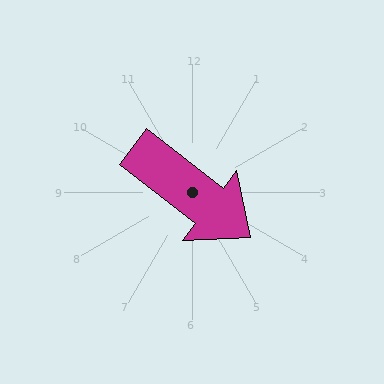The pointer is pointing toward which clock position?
Roughly 4 o'clock.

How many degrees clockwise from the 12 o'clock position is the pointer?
Approximately 128 degrees.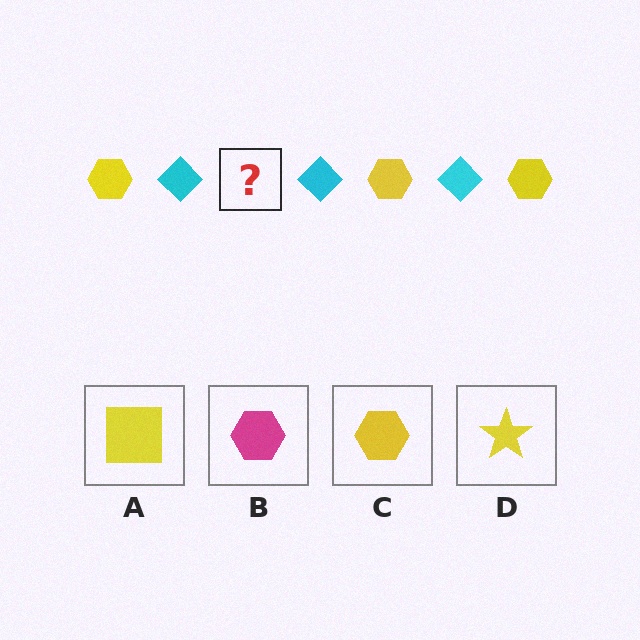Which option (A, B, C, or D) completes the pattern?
C.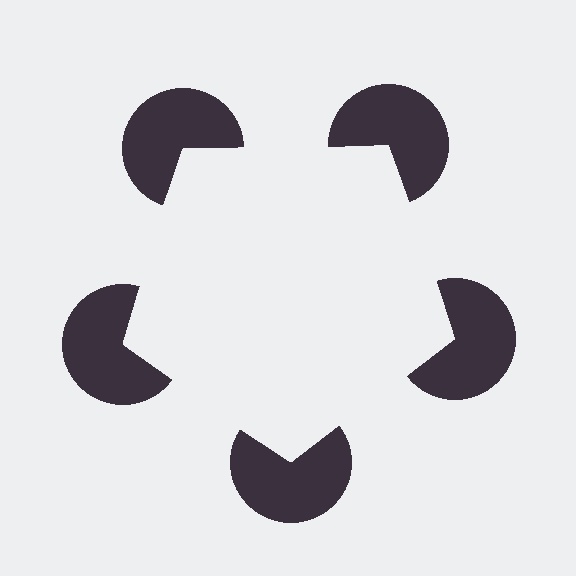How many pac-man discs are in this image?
There are 5 — one at each vertex of the illusory pentagon.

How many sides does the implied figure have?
5 sides.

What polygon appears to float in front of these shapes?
An illusory pentagon — its edges are inferred from the aligned wedge cuts in the pac-man discs, not physically drawn.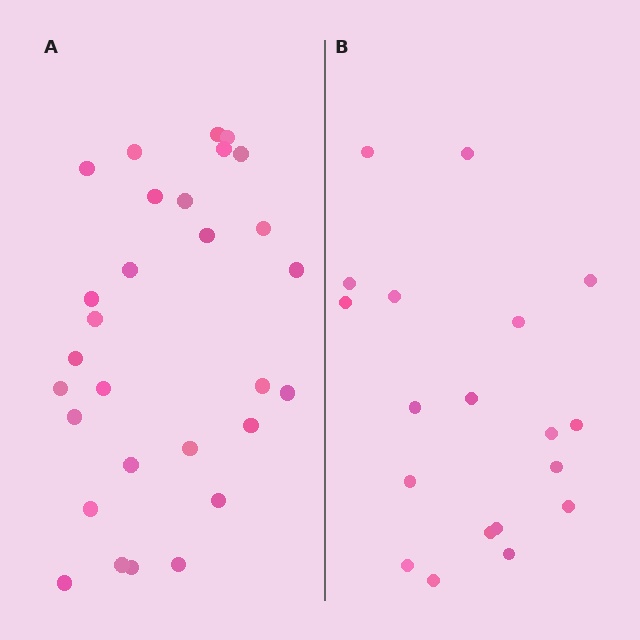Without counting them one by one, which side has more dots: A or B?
Region A (the left region) has more dots.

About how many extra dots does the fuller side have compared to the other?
Region A has roughly 10 or so more dots than region B.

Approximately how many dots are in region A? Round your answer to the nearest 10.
About 30 dots. (The exact count is 29, which rounds to 30.)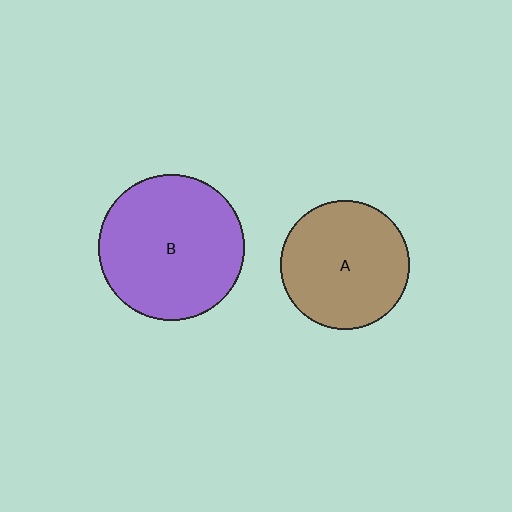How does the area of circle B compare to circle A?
Approximately 1.3 times.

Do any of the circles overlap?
No, none of the circles overlap.